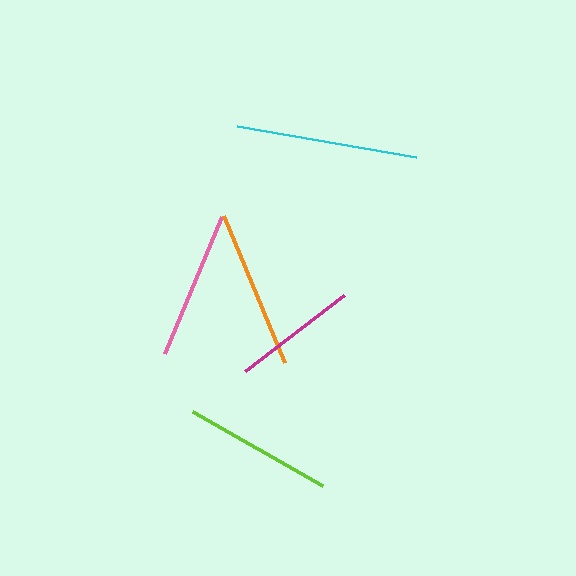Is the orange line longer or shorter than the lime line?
The orange line is longer than the lime line.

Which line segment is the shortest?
The magenta line is the shortest at approximately 124 pixels.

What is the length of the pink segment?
The pink segment is approximately 148 pixels long.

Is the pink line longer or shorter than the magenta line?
The pink line is longer than the magenta line.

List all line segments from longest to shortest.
From longest to shortest: cyan, orange, lime, pink, magenta.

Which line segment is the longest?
The cyan line is the longest at approximately 182 pixels.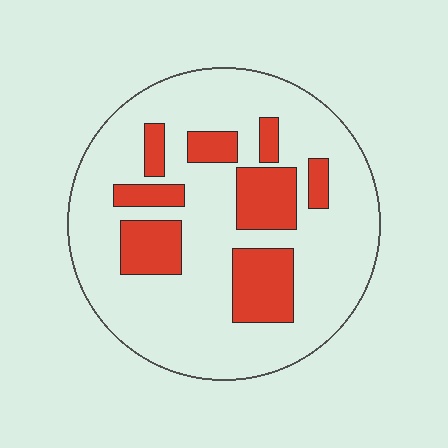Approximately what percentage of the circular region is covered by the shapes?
Approximately 25%.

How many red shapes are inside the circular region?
8.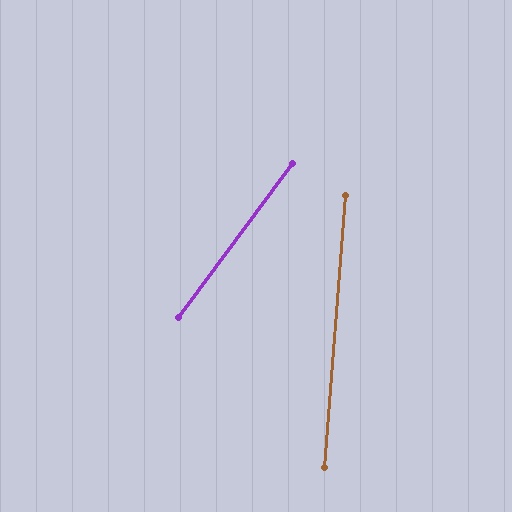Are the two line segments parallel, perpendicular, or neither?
Neither parallel nor perpendicular — they differ by about 32°.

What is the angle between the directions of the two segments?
Approximately 32 degrees.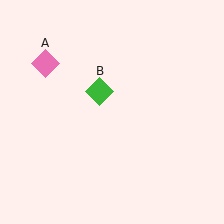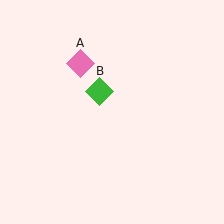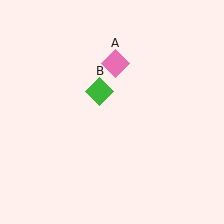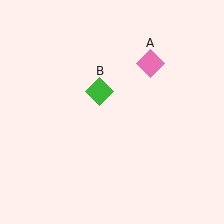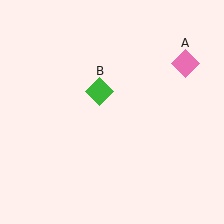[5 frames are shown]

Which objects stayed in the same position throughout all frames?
Green diamond (object B) remained stationary.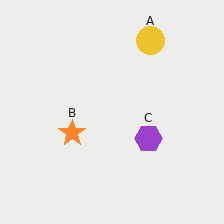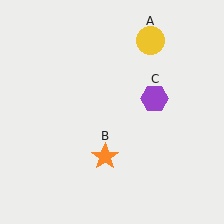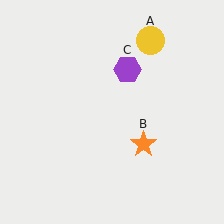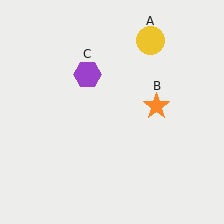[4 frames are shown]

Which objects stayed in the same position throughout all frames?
Yellow circle (object A) remained stationary.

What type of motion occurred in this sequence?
The orange star (object B), purple hexagon (object C) rotated counterclockwise around the center of the scene.